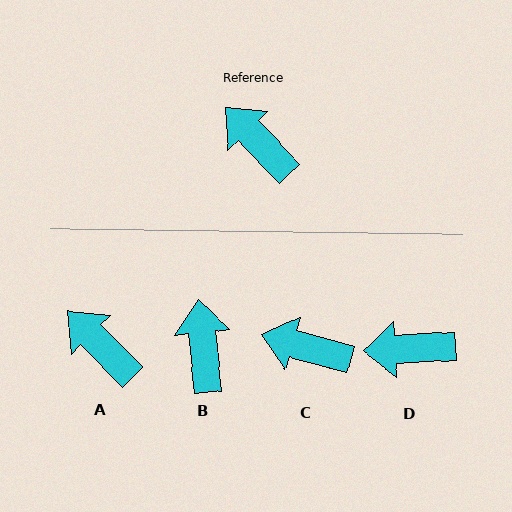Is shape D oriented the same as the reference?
No, it is off by about 49 degrees.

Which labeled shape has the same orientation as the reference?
A.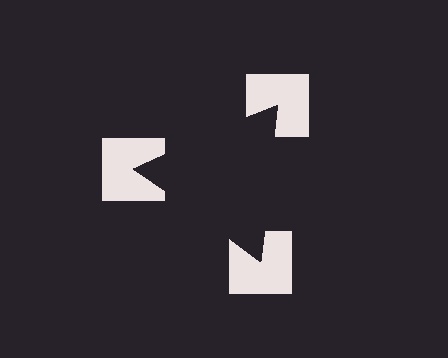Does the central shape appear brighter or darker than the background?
It typically appears slightly darker than the background, even though no actual brightness change is drawn.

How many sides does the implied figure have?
3 sides.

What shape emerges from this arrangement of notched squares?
An illusory triangle — its edges are inferred from the aligned wedge cuts in the notched squares, not physically drawn.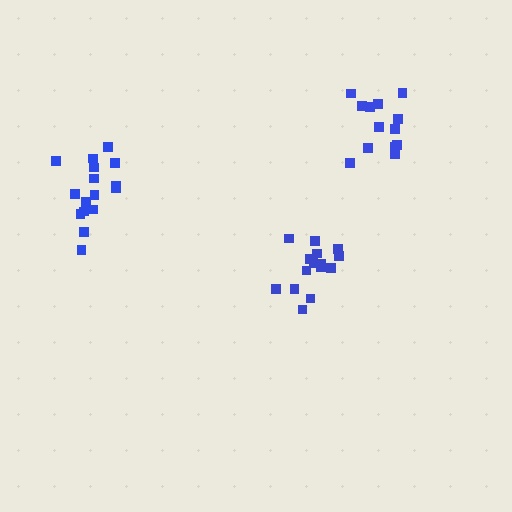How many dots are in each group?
Group 1: 13 dots, Group 2: 16 dots, Group 3: 15 dots (44 total).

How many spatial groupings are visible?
There are 3 spatial groupings.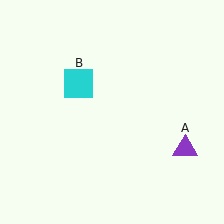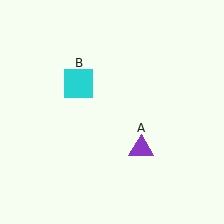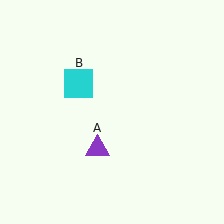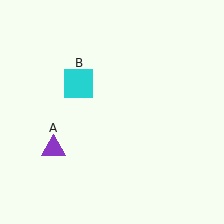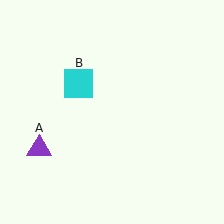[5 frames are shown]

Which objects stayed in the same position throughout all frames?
Cyan square (object B) remained stationary.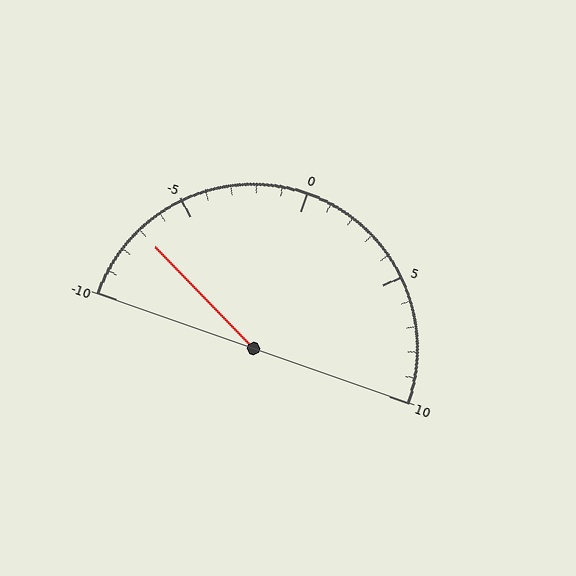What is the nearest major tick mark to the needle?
The nearest major tick mark is -5.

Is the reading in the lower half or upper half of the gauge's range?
The reading is in the lower half of the range (-10 to 10).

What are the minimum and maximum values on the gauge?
The gauge ranges from -10 to 10.